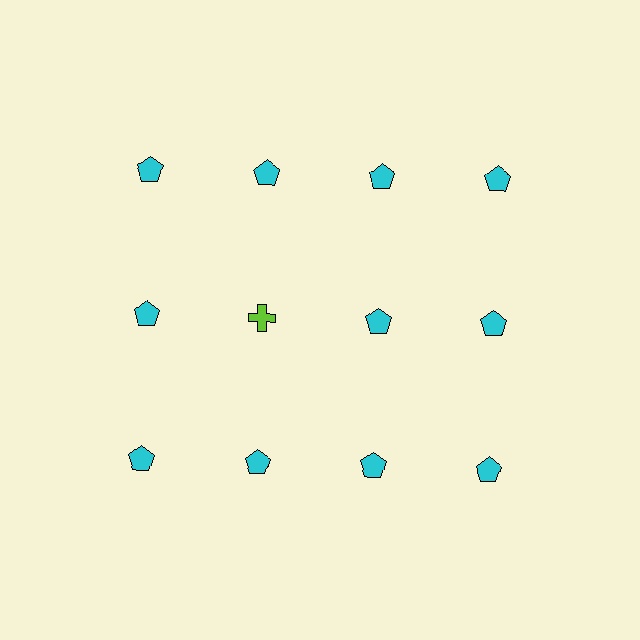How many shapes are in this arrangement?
There are 12 shapes arranged in a grid pattern.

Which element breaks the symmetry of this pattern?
The lime cross in the second row, second from left column breaks the symmetry. All other shapes are cyan pentagons.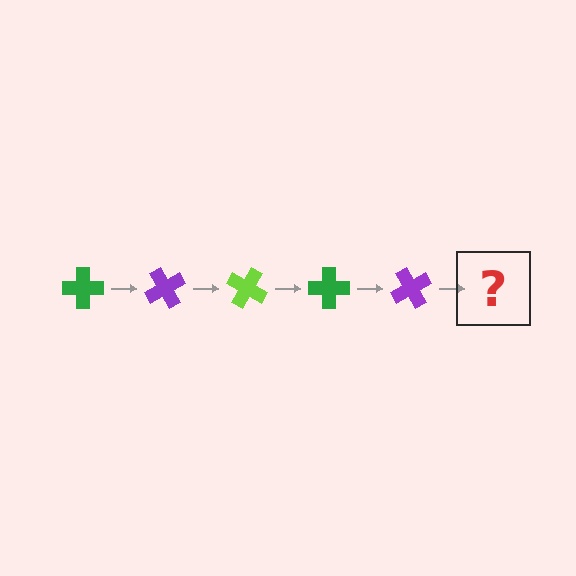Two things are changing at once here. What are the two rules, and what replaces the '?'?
The two rules are that it rotates 60 degrees each step and the color cycles through green, purple, and lime. The '?' should be a lime cross, rotated 300 degrees from the start.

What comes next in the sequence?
The next element should be a lime cross, rotated 300 degrees from the start.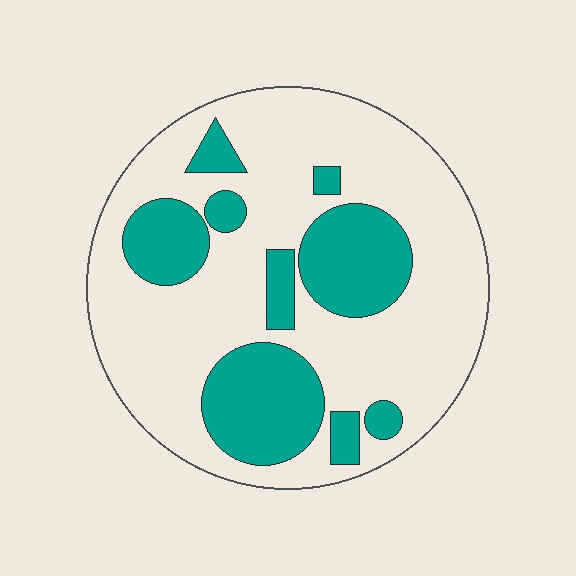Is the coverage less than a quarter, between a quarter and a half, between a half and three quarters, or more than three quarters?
Between a quarter and a half.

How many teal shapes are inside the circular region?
9.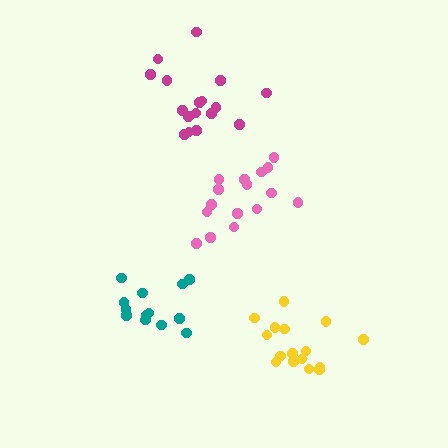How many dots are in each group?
Group 1: 16 dots, Group 2: 17 dots, Group 3: 13 dots, Group 4: 16 dots (62 total).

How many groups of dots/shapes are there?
There are 4 groups.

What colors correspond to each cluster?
The clusters are colored: yellow, magenta, teal, pink.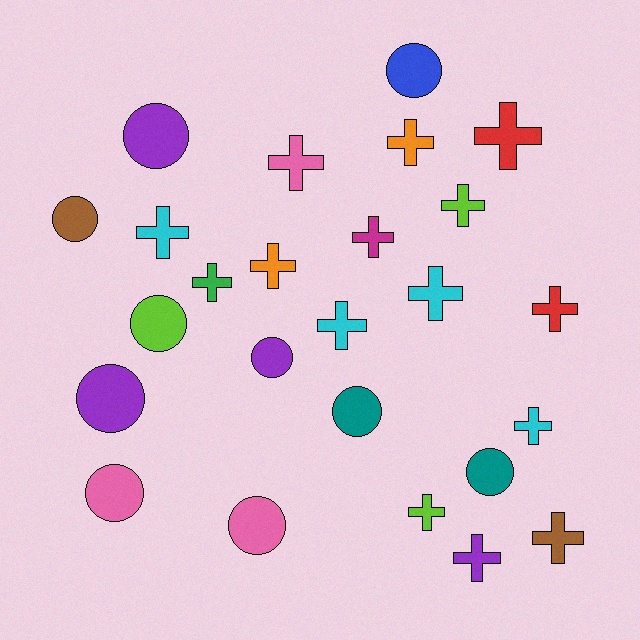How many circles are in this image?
There are 10 circles.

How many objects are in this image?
There are 25 objects.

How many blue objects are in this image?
There is 1 blue object.